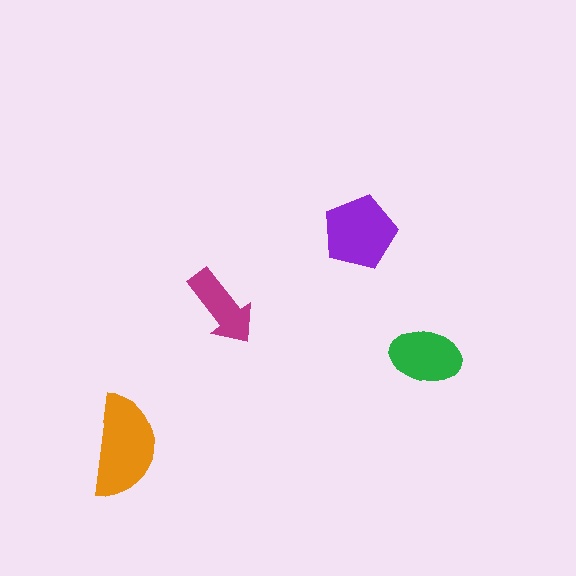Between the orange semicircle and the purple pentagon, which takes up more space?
The orange semicircle.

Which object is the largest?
The orange semicircle.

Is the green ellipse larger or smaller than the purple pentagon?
Smaller.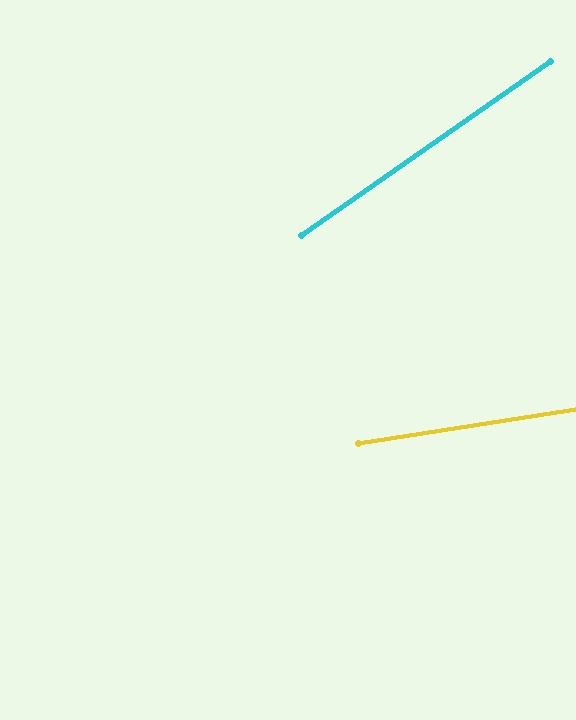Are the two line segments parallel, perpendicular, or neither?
Neither parallel nor perpendicular — they differ by about 26°.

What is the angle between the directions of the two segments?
Approximately 26 degrees.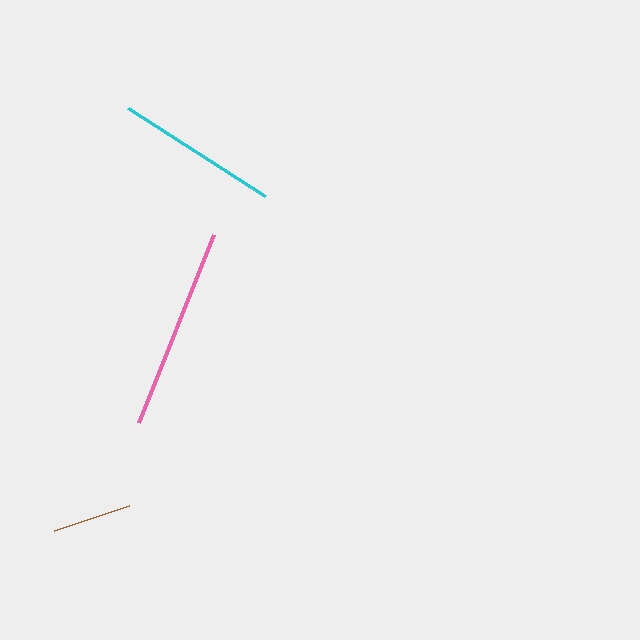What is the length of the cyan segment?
The cyan segment is approximately 163 pixels long.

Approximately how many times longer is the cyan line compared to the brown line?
The cyan line is approximately 2.1 times the length of the brown line.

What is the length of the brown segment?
The brown segment is approximately 78 pixels long.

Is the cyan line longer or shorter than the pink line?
The pink line is longer than the cyan line.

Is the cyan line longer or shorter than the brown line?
The cyan line is longer than the brown line.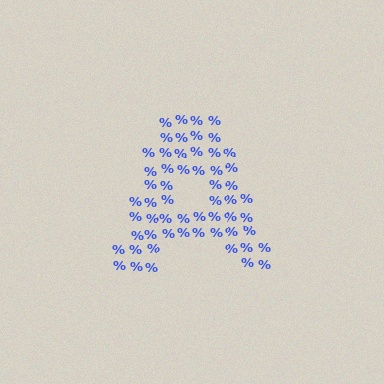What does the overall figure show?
The overall figure shows the letter A.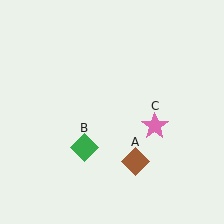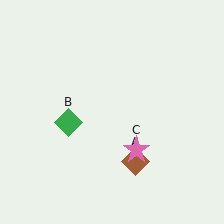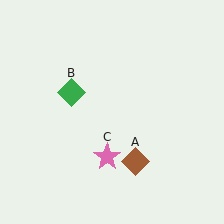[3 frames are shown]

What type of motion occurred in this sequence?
The green diamond (object B), pink star (object C) rotated clockwise around the center of the scene.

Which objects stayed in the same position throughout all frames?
Brown diamond (object A) remained stationary.